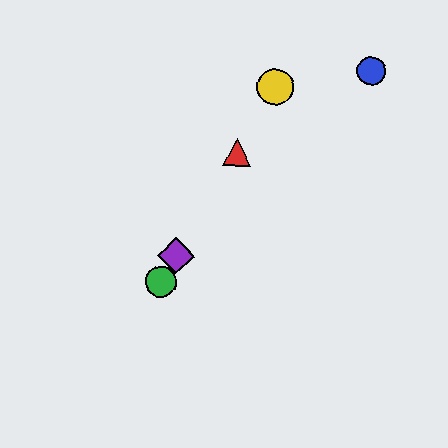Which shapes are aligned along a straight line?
The red triangle, the green circle, the yellow circle, the purple diamond are aligned along a straight line.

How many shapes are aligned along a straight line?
4 shapes (the red triangle, the green circle, the yellow circle, the purple diamond) are aligned along a straight line.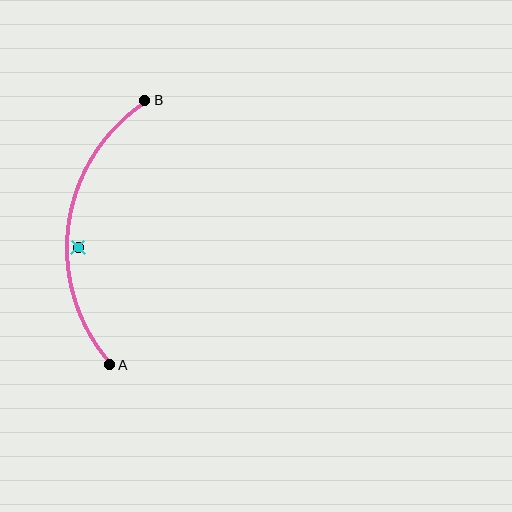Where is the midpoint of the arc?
The arc midpoint is the point on the curve farthest from the straight line joining A and B. It sits to the left of that line.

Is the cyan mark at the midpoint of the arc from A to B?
No — the cyan mark does not lie on the arc at all. It sits slightly inside the curve.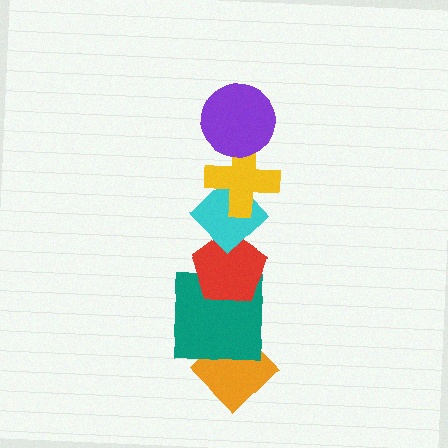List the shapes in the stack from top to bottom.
From top to bottom: the purple circle, the yellow cross, the cyan diamond, the red pentagon, the teal square, the orange diamond.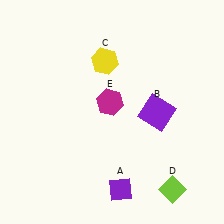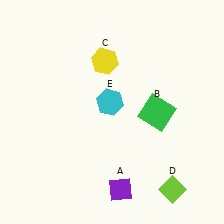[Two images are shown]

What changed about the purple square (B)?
In Image 1, B is purple. In Image 2, it changed to green.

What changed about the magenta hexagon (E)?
In Image 1, E is magenta. In Image 2, it changed to cyan.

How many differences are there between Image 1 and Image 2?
There are 2 differences between the two images.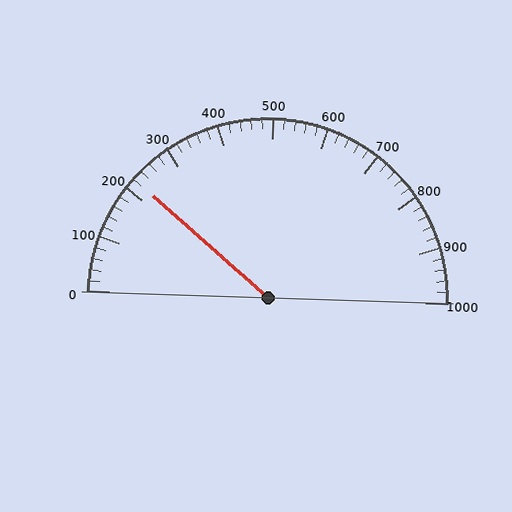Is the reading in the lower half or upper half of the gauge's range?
The reading is in the lower half of the range (0 to 1000).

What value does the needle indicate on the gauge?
The needle indicates approximately 220.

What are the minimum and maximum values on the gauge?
The gauge ranges from 0 to 1000.